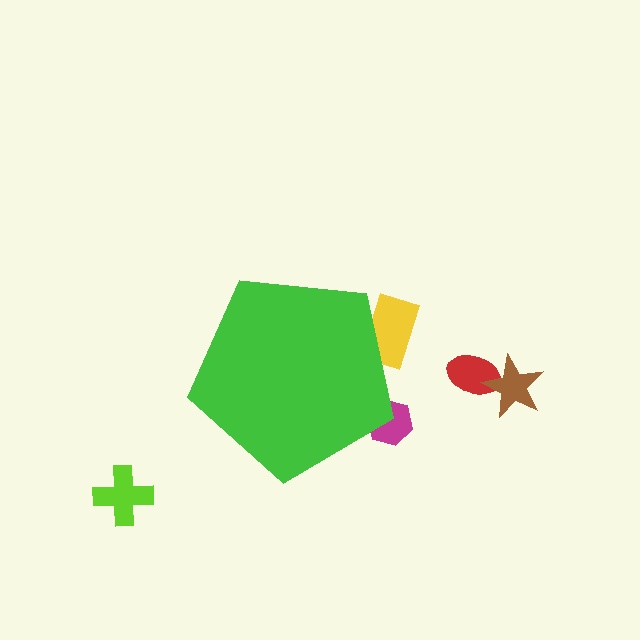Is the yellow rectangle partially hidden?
Yes, the yellow rectangle is partially hidden behind the green pentagon.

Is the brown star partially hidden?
No, the brown star is fully visible.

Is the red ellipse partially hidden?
No, the red ellipse is fully visible.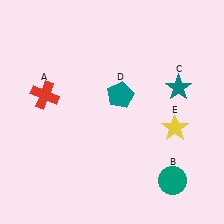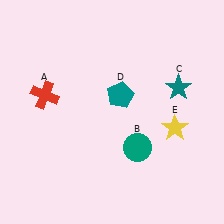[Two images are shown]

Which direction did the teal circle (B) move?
The teal circle (B) moved left.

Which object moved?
The teal circle (B) moved left.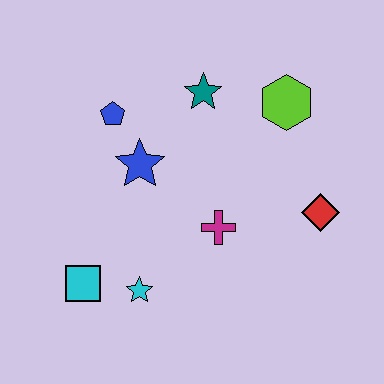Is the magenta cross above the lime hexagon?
No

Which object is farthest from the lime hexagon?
The cyan square is farthest from the lime hexagon.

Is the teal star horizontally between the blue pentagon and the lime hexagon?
Yes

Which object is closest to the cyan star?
The cyan square is closest to the cyan star.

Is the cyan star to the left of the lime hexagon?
Yes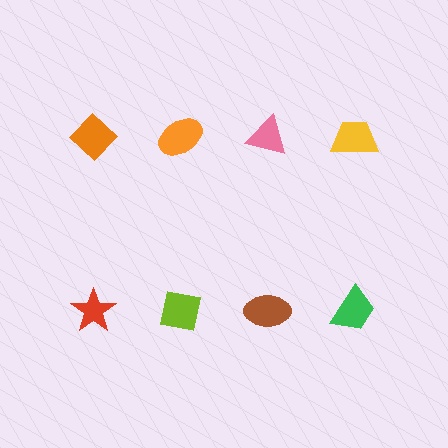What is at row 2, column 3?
A brown ellipse.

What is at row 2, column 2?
A lime square.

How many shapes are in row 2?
4 shapes.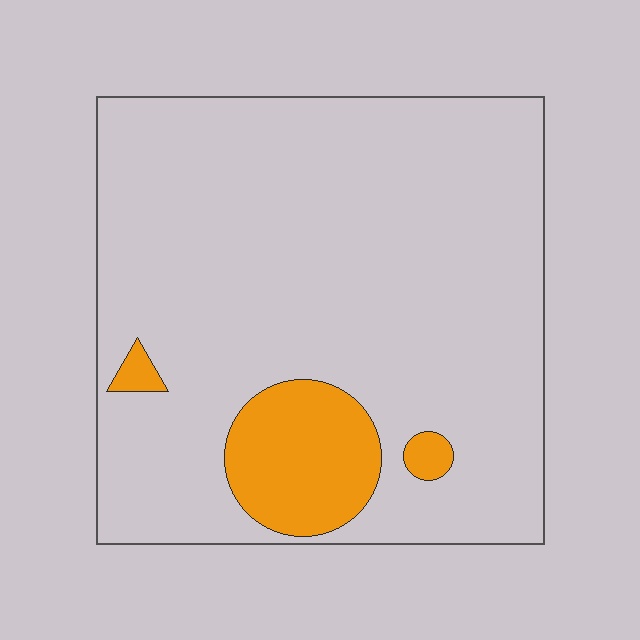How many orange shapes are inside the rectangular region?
3.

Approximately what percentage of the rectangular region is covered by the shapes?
Approximately 10%.